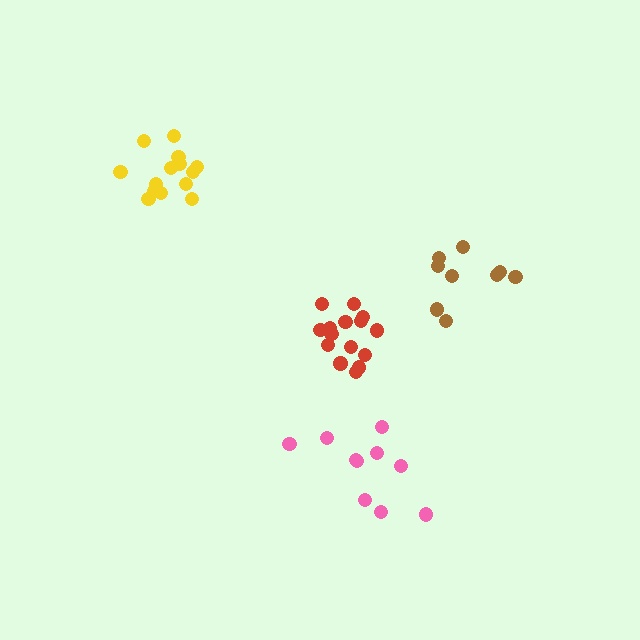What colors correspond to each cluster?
The clusters are colored: brown, yellow, pink, red.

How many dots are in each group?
Group 1: 9 dots, Group 2: 15 dots, Group 3: 10 dots, Group 4: 15 dots (49 total).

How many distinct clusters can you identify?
There are 4 distinct clusters.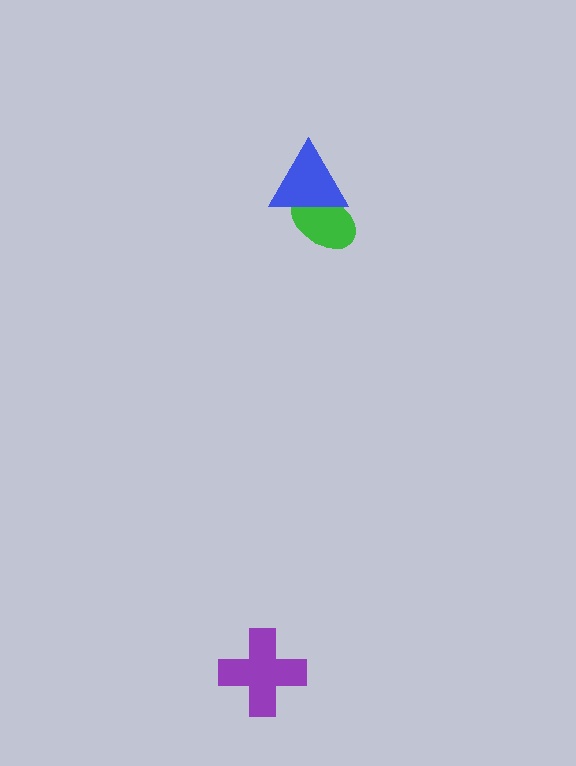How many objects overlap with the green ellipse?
1 object overlaps with the green ellipse.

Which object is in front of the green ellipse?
The blue triangle is in front of the green ellipse.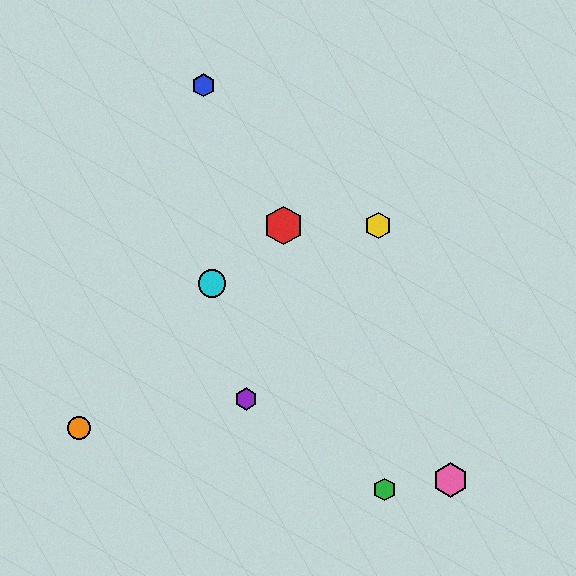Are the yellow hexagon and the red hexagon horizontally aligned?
Yes, both are at y≈226.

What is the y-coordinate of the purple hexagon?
The purple hexagon is at y≈399.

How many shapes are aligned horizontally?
2 shapes (the red hexagon, the yellow hexagon) are aligned horizontally.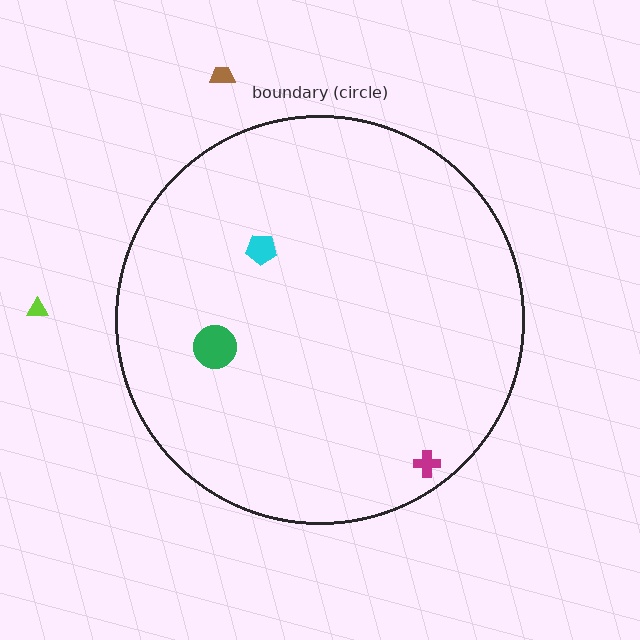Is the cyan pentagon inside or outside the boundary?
Inside.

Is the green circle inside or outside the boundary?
Inside.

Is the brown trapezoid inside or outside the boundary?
Outside.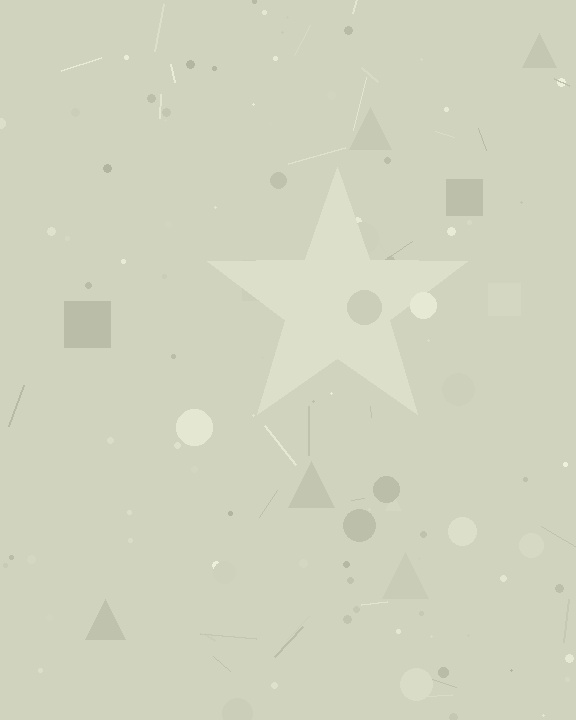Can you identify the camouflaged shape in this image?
The camouflaged shape is a star.